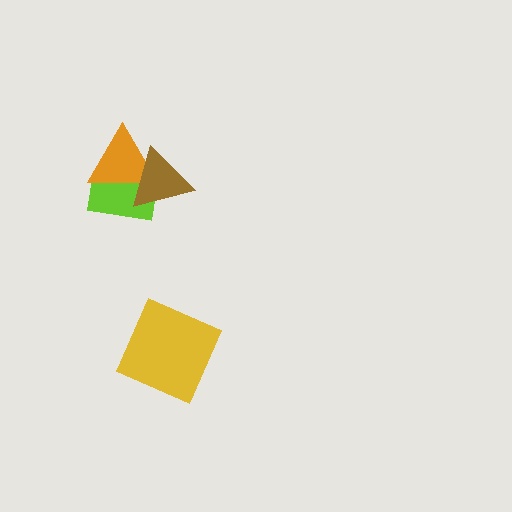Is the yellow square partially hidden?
No, no other shape covers it.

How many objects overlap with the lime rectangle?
2 objects overlap with the lime rectangle.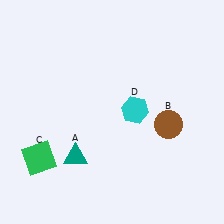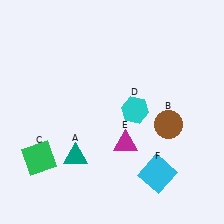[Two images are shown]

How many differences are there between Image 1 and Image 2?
There are 2 differences between the two images.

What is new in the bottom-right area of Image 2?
A magenta triangle (E) was added in the bottom-right area of Image 2.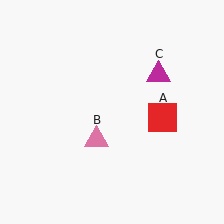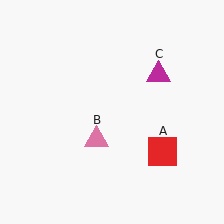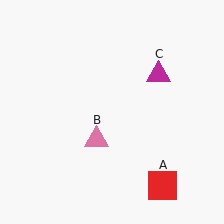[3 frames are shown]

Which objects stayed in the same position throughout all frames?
Pink triangle (object B) and magenta triangle (object C) remained stationary.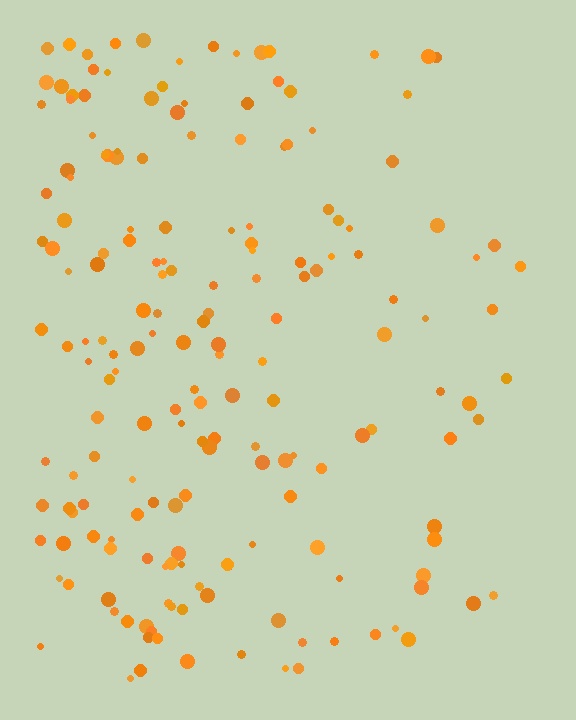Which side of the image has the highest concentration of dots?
The left.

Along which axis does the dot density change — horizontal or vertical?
Horizontal.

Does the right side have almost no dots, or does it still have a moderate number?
Still a moderate number, just noticeably fewer than the left.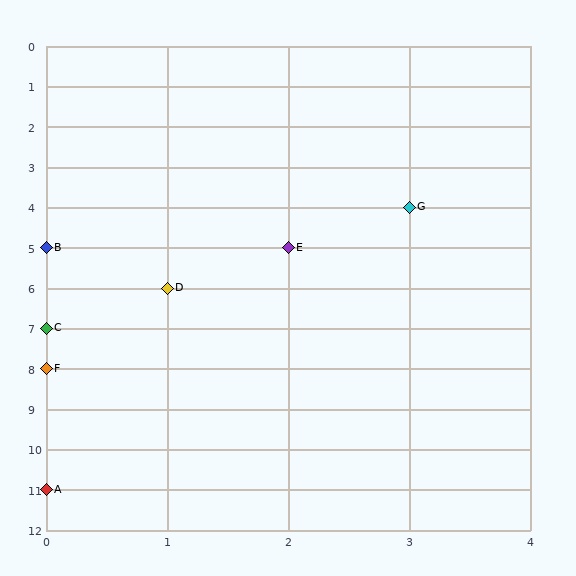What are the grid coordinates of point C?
Point C is at grid coordinates (0, 7).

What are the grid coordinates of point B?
Point B is at grid coordinates (0, 5).